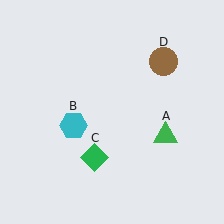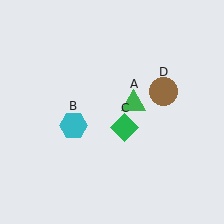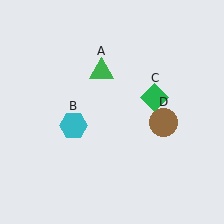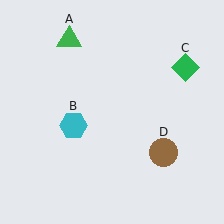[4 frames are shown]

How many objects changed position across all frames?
3 objects changed position: green triangle (object A), green diamond (object C), brown circle (object D).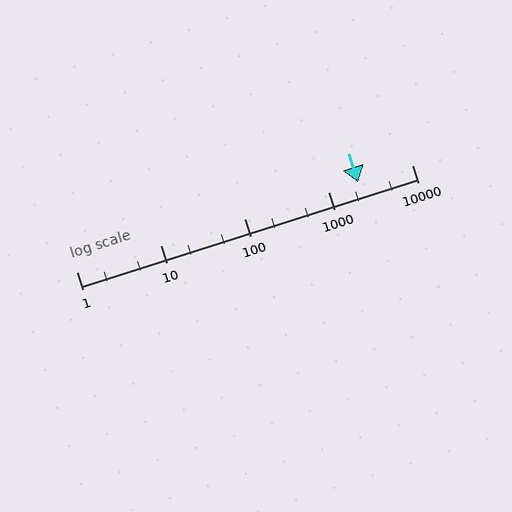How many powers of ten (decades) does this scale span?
The scale spans 4 decades, from 1 to 10000.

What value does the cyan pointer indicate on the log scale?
The pointer indicates approximately 2300.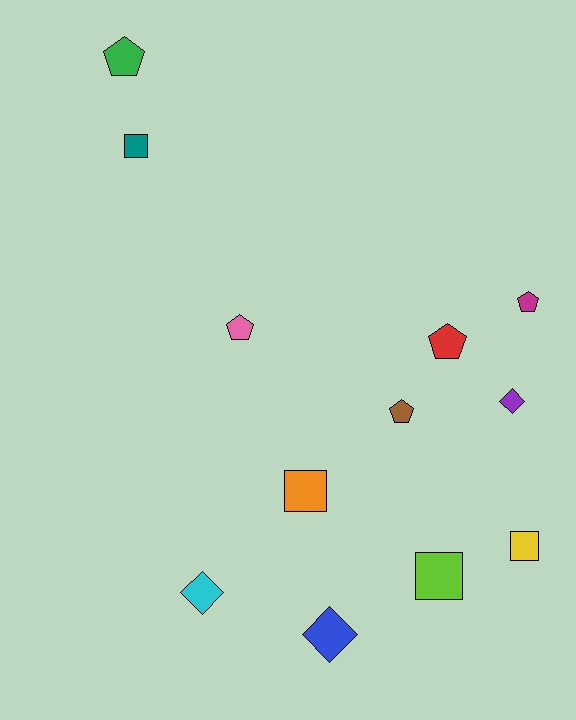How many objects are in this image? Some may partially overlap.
There are 12 objects.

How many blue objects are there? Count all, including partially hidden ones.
There is 1 blue object.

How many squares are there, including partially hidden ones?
There are 4 squares.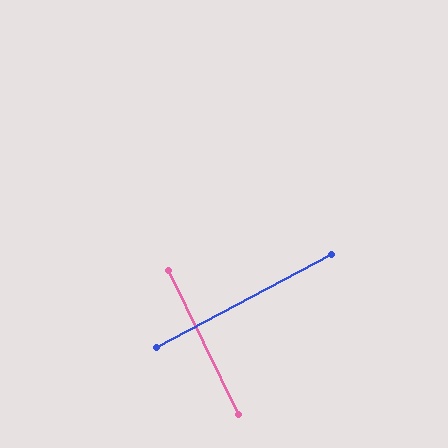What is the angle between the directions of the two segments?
Approximately 88 degrees.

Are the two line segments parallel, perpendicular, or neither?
Perpendicular — they meet at approximately 88°.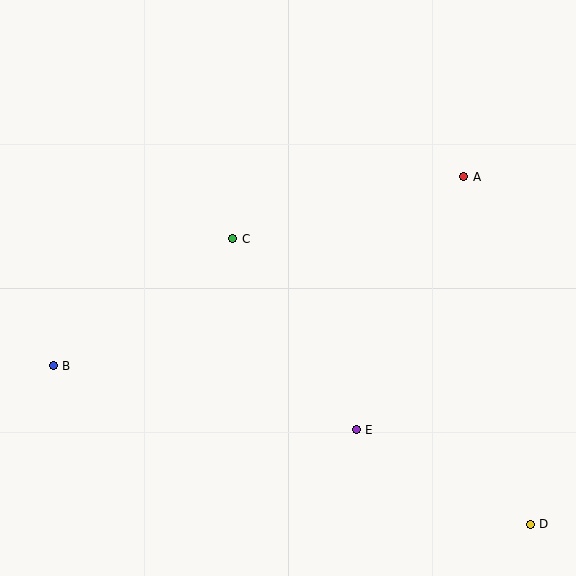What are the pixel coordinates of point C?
Point C is at (233, 239).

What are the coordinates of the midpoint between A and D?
The midpoint between A and D is at (497, 351).